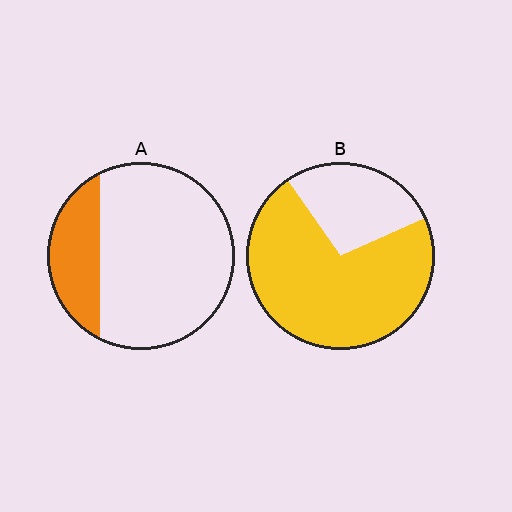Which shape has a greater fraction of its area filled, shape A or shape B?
Shape B.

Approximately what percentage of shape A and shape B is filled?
A is approximately 25% and B is approximately 70%.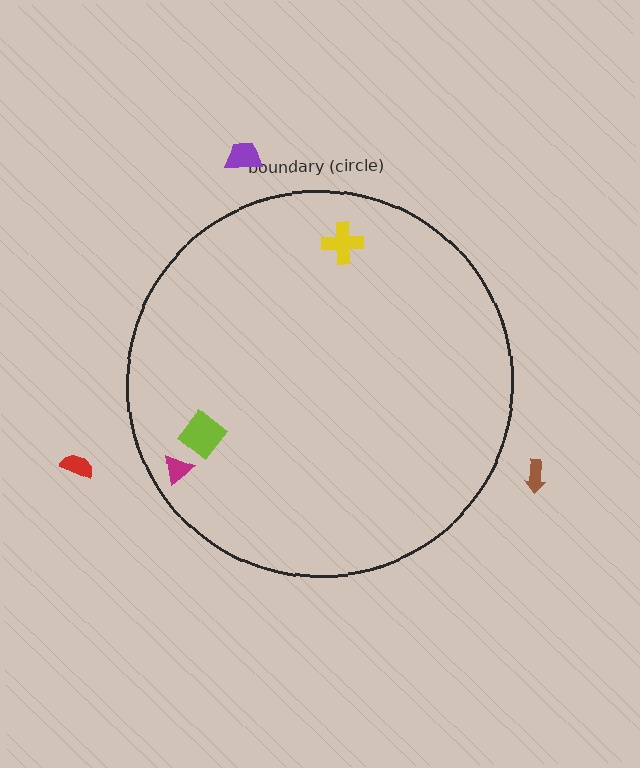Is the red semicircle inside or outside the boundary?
Outside.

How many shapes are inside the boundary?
3 inside, 3 outside.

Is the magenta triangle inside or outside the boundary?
Inside.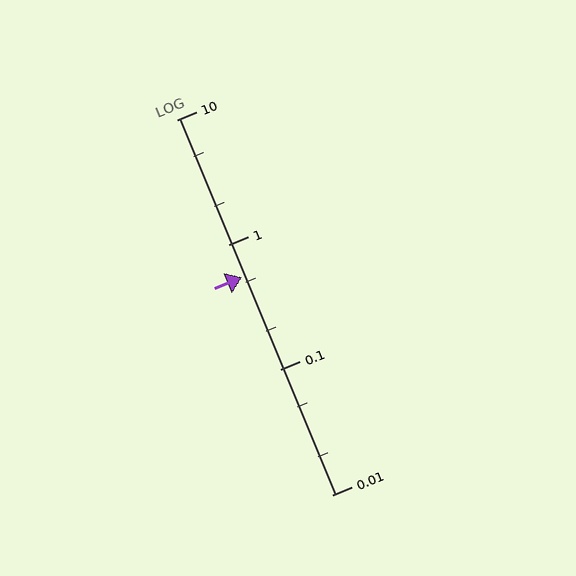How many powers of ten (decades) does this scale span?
The scale spans 3 decades, from 0.01 to 10.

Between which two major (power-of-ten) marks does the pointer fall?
The pointer is between 0.1 and 1.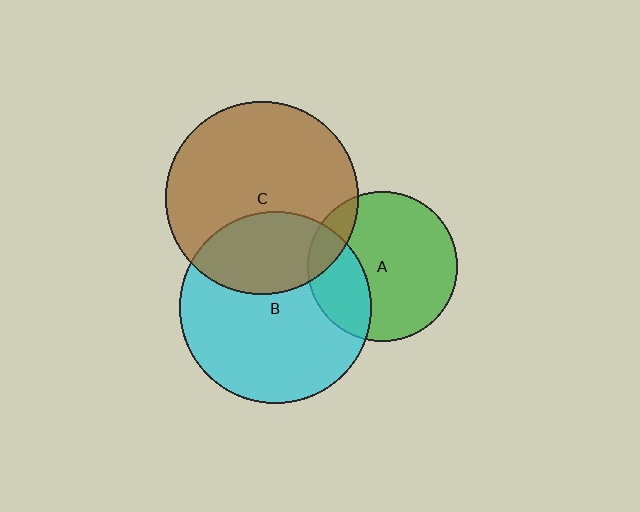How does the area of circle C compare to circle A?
Approximately 1.7 times.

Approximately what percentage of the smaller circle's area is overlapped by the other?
Approximately 15%.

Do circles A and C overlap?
Yes.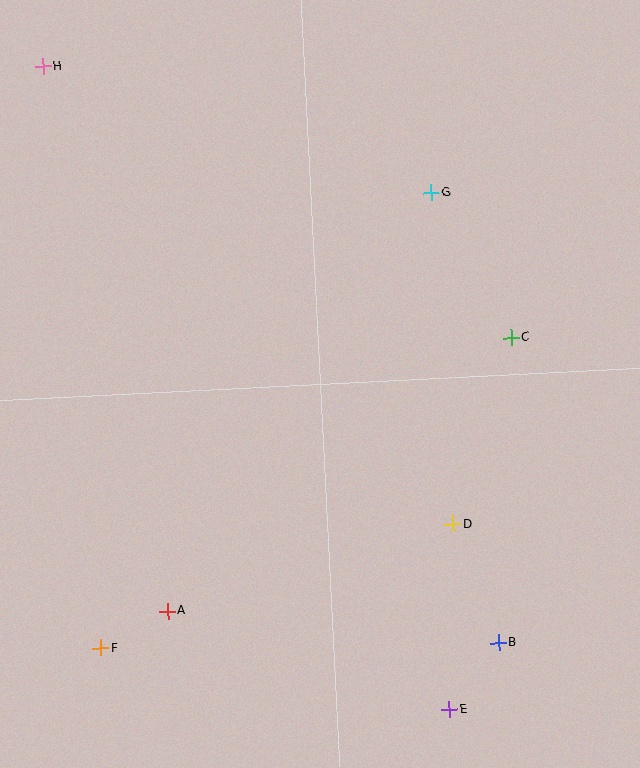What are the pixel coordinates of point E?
Point E is at (449, 710).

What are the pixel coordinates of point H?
Point H is at (43, 66).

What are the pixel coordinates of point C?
Point C is at (511, 337).